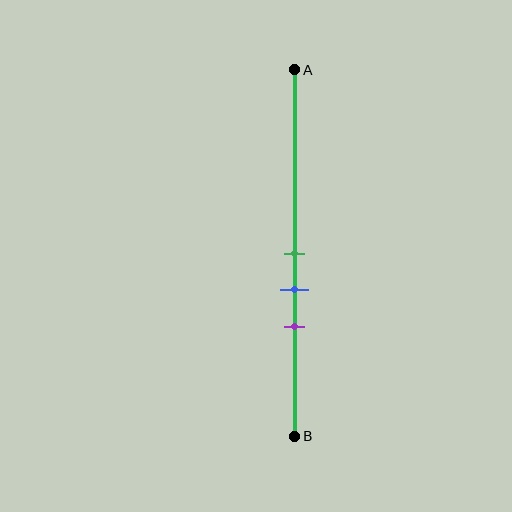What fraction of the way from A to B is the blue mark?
The blue mark is approximately 60% (0.6) of the way from A to B.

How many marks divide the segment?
There are 3 marks dividing the segment.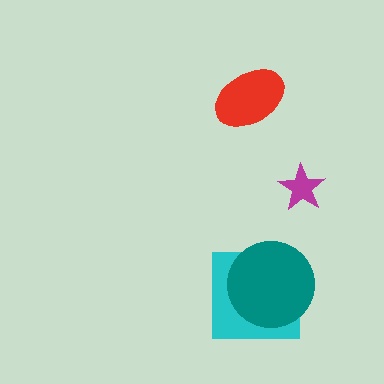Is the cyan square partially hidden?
Yes, it is partially covered by another shape.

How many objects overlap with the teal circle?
1 object overlaps with the teal circle.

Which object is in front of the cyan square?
The teal circle is in front of the cyan square.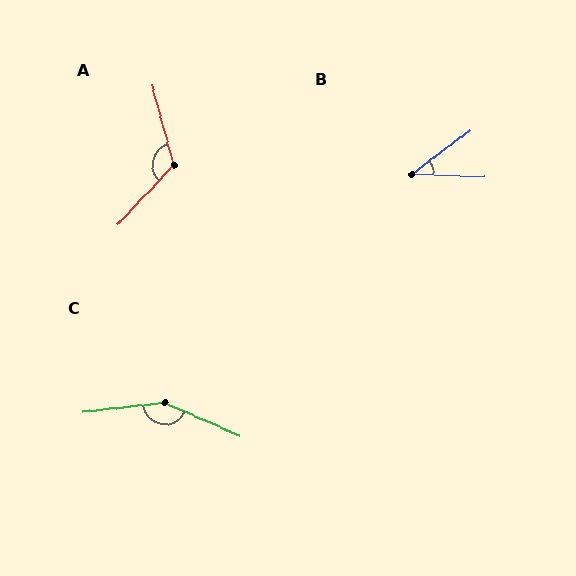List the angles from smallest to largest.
B (38°), A (122°), C (150°).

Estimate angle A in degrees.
Approximately 122 degrees.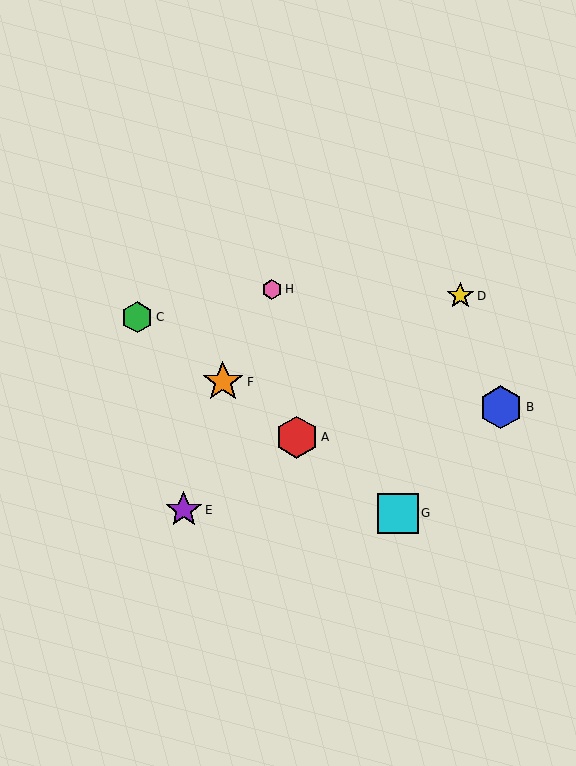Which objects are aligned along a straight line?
Objects A, C, F, G are aligned along a straight line.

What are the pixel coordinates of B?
Object B is at (501, 407).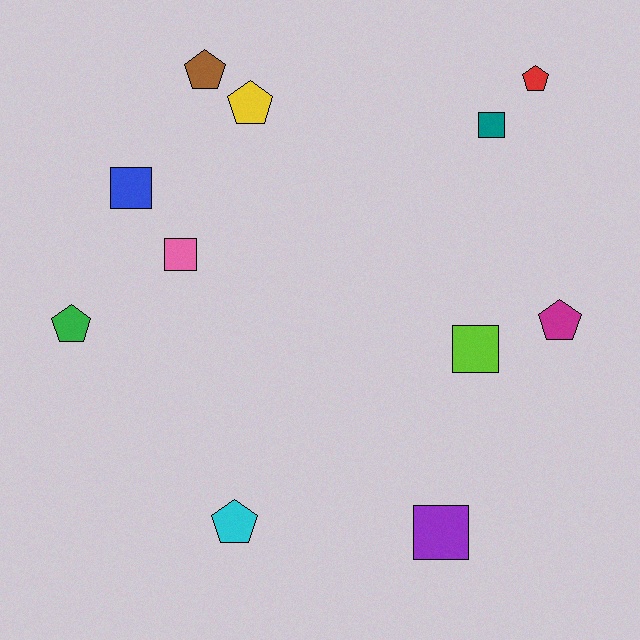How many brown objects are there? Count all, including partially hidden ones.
There is 1 brown object.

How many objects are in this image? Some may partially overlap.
There are 11 objects.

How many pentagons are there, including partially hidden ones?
There are 6 pentagons.